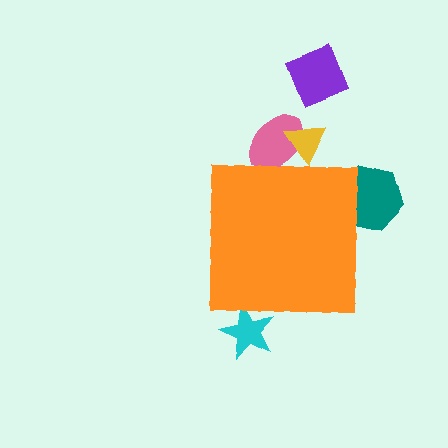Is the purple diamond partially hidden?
No, the purple diamond is fully visible.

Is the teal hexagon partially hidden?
Yes, the teal hexagon is partially hidden behind the orange square.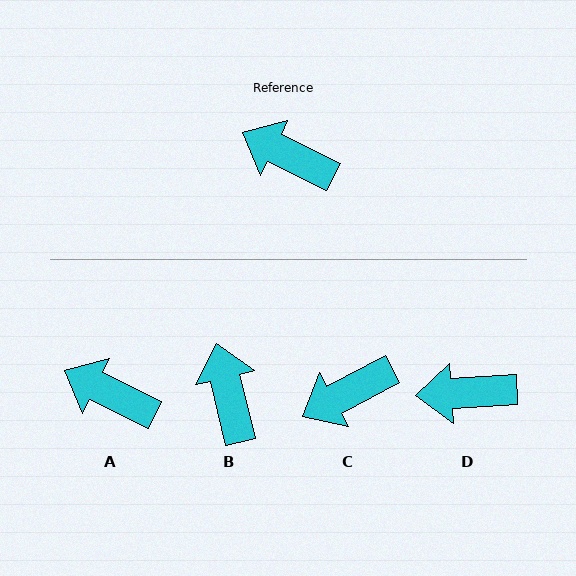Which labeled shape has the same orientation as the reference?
A.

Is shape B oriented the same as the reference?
No, it is off by about 50 degrees.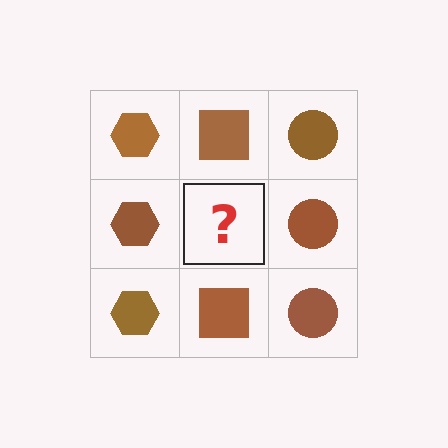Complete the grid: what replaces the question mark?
The question mark should be replaced with a brown square.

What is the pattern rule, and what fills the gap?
The rule is that each column has a consistent shape. The gap should be filled with a brown square.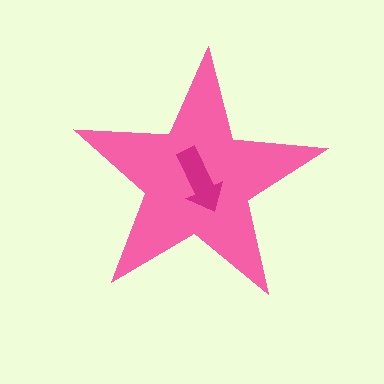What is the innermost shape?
The magenta arrow.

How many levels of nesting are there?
2.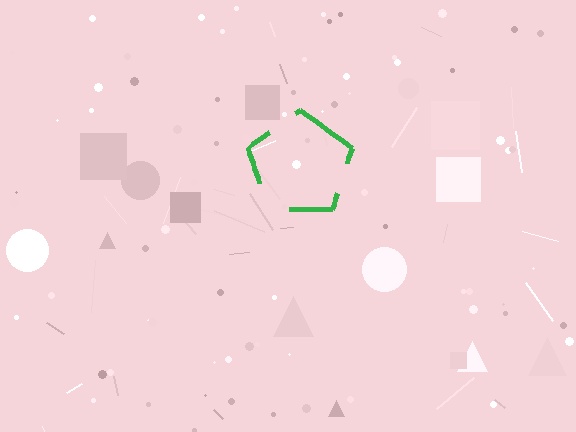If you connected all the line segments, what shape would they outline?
They would outline a pentagon.